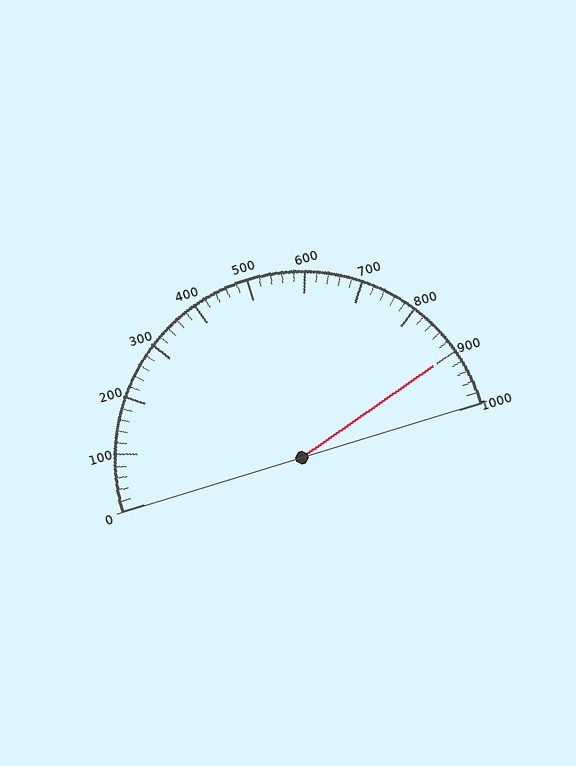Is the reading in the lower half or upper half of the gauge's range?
The reading is in the upper half of the range (0 to 1000).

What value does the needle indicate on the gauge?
The needle indicates approximately 900.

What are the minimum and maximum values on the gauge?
The gauge ranges from 0 to 1000.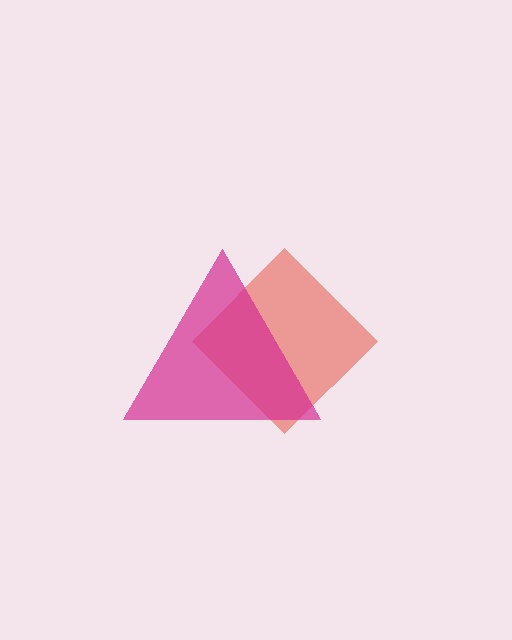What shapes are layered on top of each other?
The layered shapes are: a red diamond, a magenta triangle.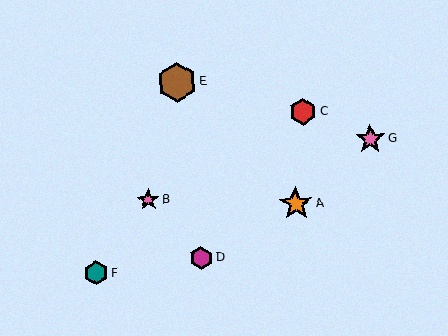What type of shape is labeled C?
Shape C is a red hexagon.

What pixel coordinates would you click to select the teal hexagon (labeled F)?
Click at (96, 273) to select the teal hexagon F.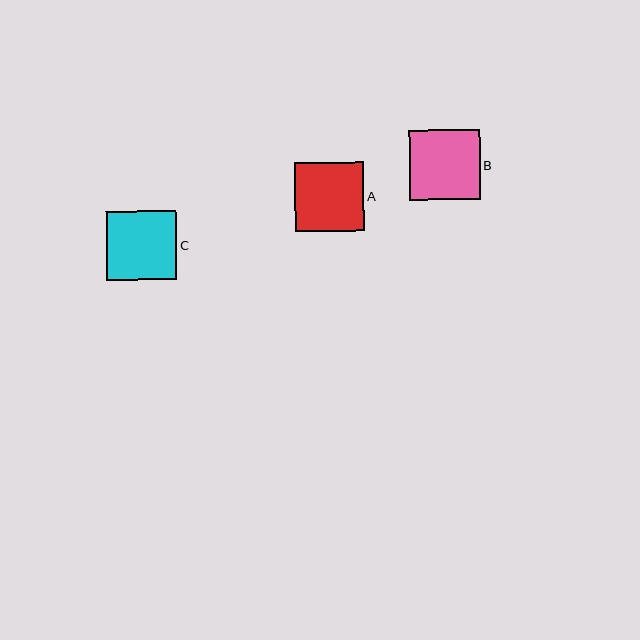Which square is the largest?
Square B is the largest with a size of approximately 70 pixels.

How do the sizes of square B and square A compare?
Square B and square A are approximately the same size.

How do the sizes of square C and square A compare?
Square C and square A are approximately the same size.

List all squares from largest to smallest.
From largest to smallest: B, C, A.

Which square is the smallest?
Square A is the smallest with a size of approximately 69 pixels.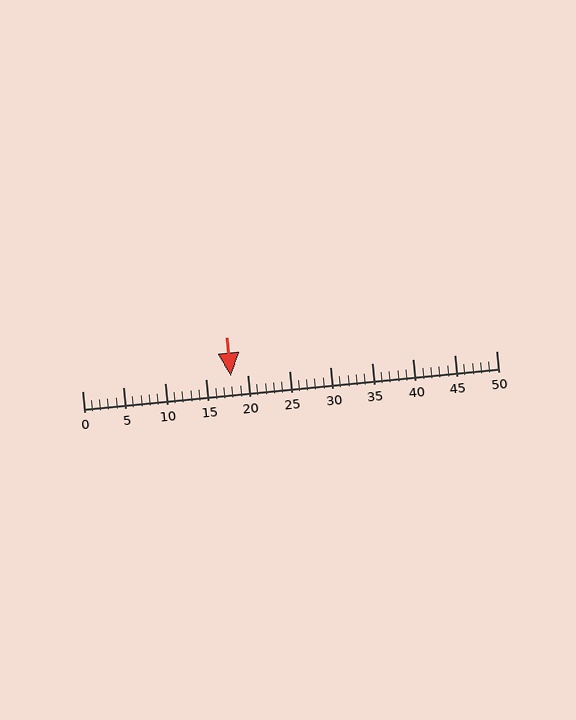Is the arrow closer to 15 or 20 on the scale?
The arrow is closer to 20.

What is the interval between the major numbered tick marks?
The major tick marks are spaced 5 units apart.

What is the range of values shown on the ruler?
The ruler shows values from 0 to 50.